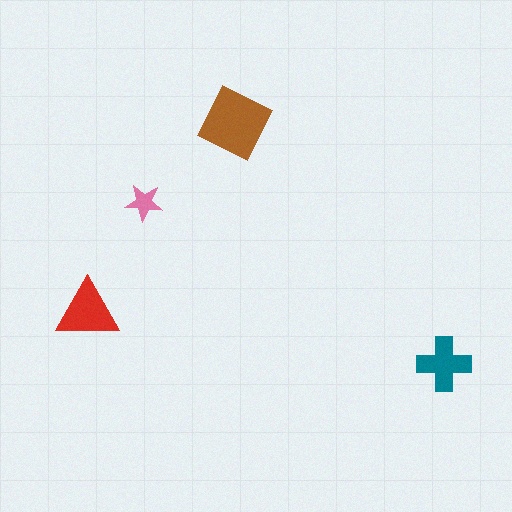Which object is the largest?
The brown diamond.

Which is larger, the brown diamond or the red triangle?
The brown diamond.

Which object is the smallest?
The pink star.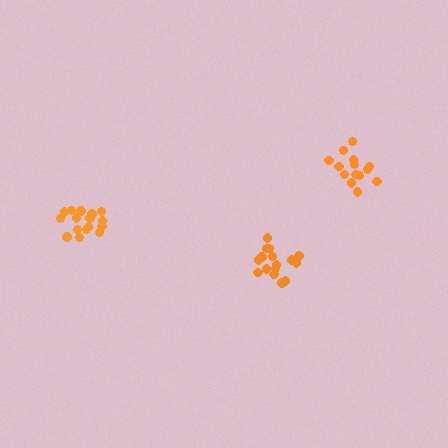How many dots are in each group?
Group 1: 16 dots, Group 2: 14 dots, Group 3: 16 dots (46 total).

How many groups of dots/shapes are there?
There are 3 groups.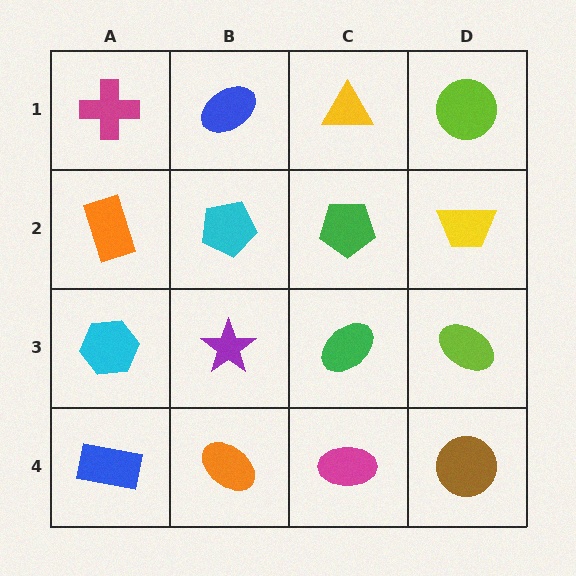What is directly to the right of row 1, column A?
A blue ellipse.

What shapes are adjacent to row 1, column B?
A cyan pentagon (row 2, column B), a magenta cross (row 1, column A), a yellow triangle (row 1, column C).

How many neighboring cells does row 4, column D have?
2.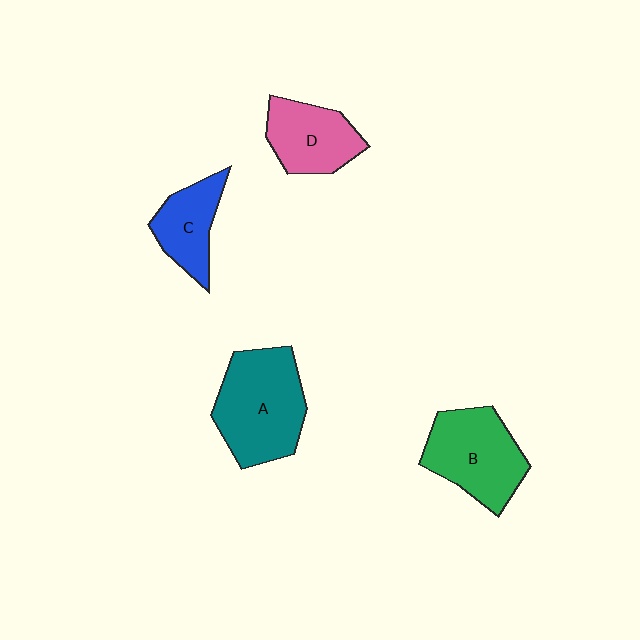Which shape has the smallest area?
Shape C (blue).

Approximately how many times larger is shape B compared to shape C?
Approximately 1.5 times.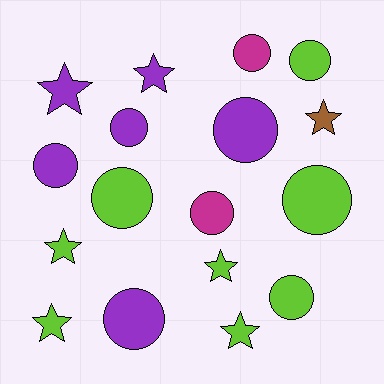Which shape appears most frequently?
Circle, with 10 objects.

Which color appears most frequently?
Lime, with 8 objects.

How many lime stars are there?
There are 4 lime stars.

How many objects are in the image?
There are 17 objects.